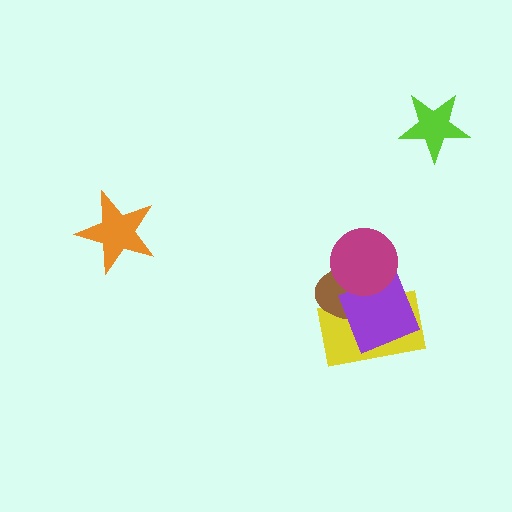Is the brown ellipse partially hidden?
Yes, it is partially covered by another shape.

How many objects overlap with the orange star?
0 objects overlap with the orange star.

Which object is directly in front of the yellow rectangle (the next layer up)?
The brown ellipse is directly in front of the yellow rectangle.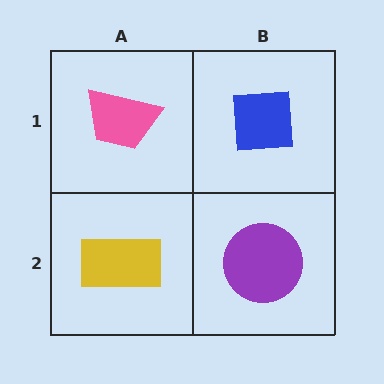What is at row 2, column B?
A purple circle.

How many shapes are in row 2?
2 shapes.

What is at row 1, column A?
A pink trapezoid.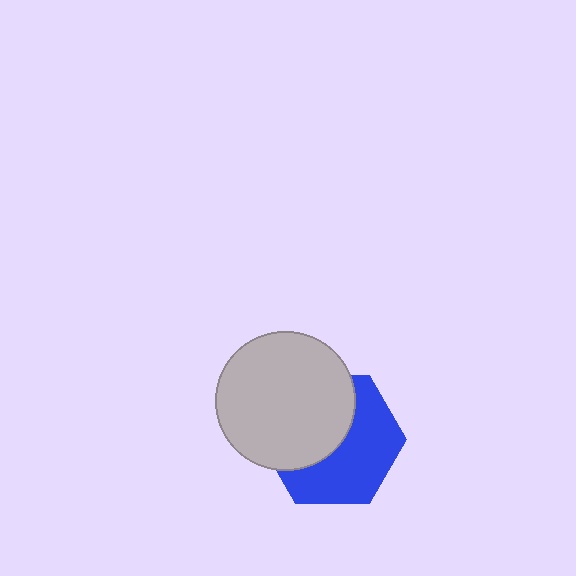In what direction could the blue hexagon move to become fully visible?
The blue hexagon could move toward the lower-right. That would shift it out from behind the light gray circle entirely.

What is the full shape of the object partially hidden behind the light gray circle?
The partially hidden object is a blue hexagon.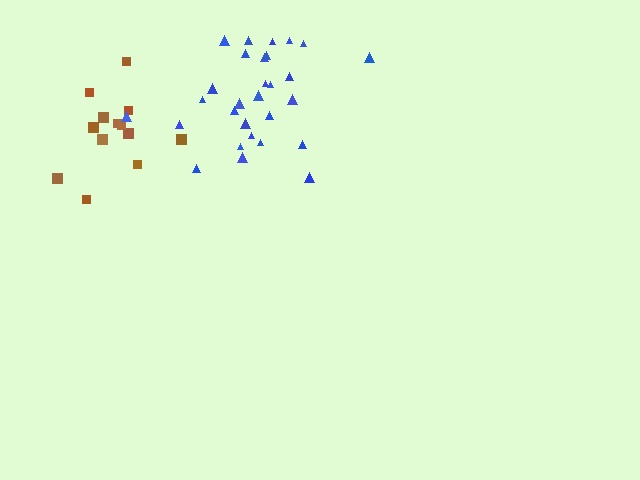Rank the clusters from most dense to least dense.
blue, brown.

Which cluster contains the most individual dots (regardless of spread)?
Blue (30).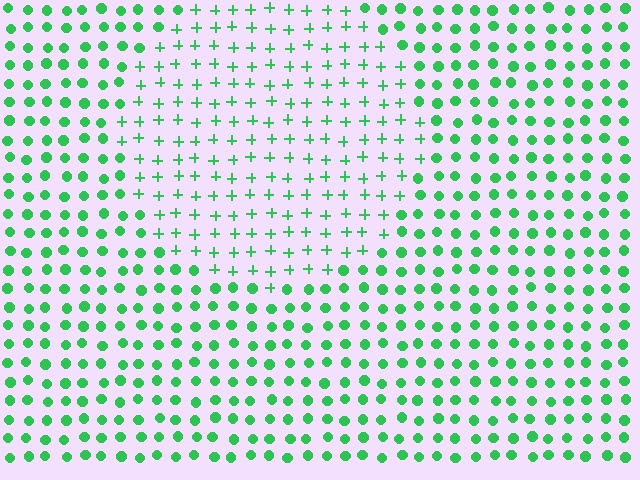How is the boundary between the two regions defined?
The boundary is defined by a change in element shape: plus signs inside vs. circles outside. All elements share the same color and spacing.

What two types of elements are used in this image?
The image uses plus signs inside the circle region and circles outside it.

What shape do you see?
I see a circle.